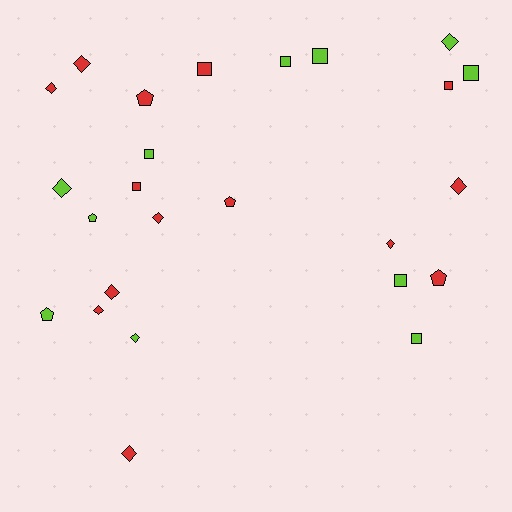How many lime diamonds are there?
There are 3 lime diamonds.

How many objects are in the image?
There are 25 objects.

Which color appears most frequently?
Red, with 14 objects.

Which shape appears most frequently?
Diamond, with 11 objects.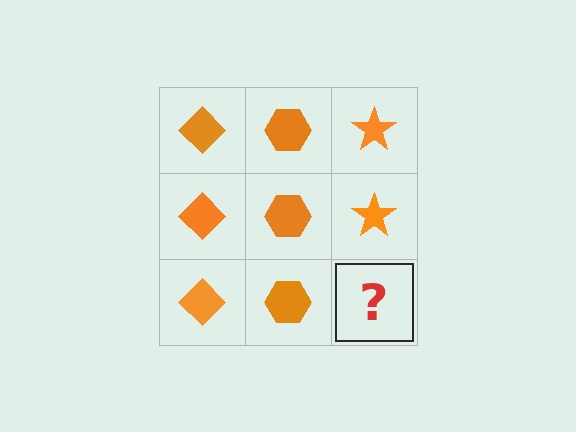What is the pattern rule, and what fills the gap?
The rule is that each column has a consistent shape. The gap should be filled with an orange star.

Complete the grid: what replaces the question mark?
The question mark should be replaced with an orange star.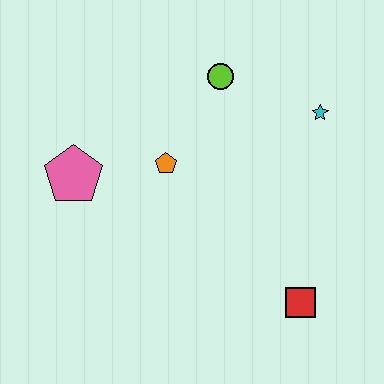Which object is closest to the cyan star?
The lime circle is closest to the cyan star.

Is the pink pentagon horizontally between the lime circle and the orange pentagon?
No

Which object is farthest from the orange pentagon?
The red square is farthest from the orange pentagon.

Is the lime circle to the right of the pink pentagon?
Yes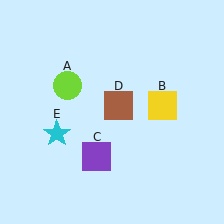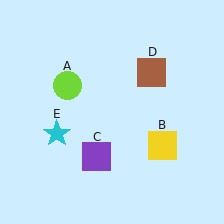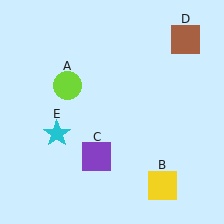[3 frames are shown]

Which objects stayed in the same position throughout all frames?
Lime circle (object A) and purple square (object C) and cyan star (object E) remained stationary.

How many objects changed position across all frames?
2 objects changed position: yellow square (object B), brown square (object D).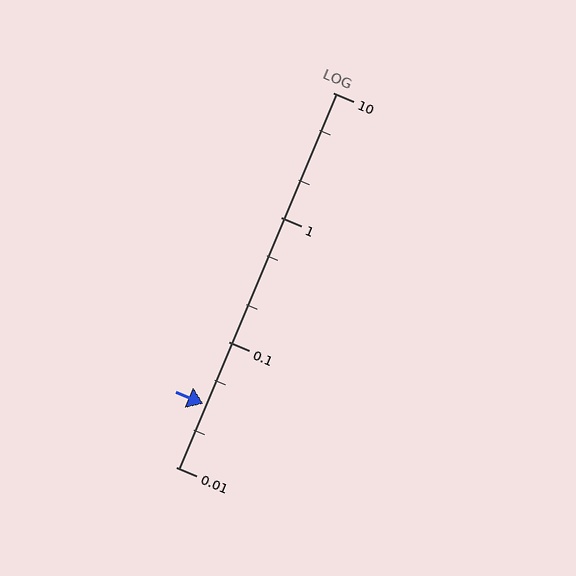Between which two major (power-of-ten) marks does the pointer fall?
The pointer is between 0.01 and 0.1.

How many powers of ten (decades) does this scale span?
The scale spans 3 decades, from 0.01 to 10.